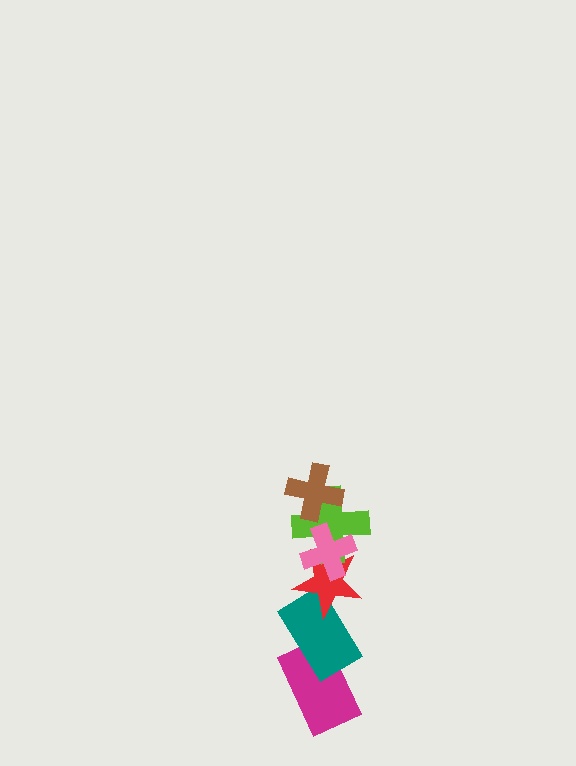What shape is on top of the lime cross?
The pink cross is on top of the lime cross.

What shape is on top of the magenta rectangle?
The teal rectangle is on top of the magenta rectangle.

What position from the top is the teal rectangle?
The teal rectangle is 5th from the top.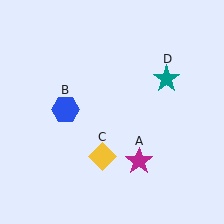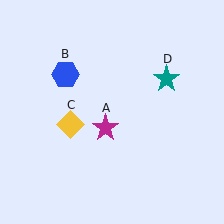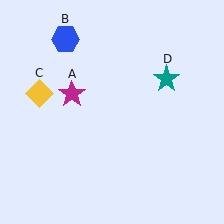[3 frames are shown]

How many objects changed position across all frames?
3 objects changed position: magenta star (object A), blue hexagon (object B), yellow diamond (object C).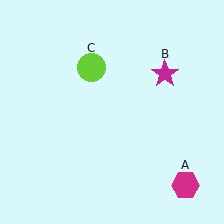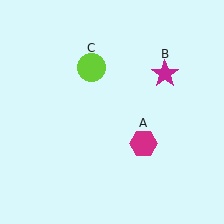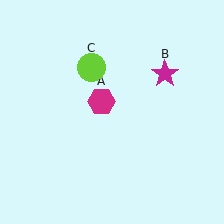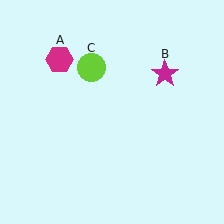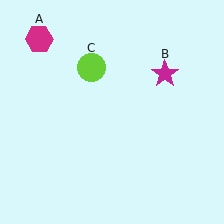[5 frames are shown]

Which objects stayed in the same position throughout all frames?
Magenta star (object B) and lime circle (object C) remained stationary.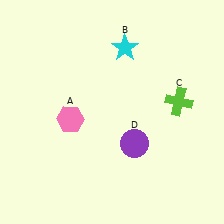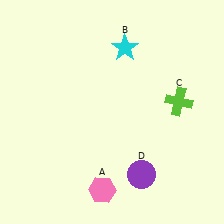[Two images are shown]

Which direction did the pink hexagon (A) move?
The pink hexagon (A) moved down.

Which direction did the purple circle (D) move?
The purple circle (D) moved down.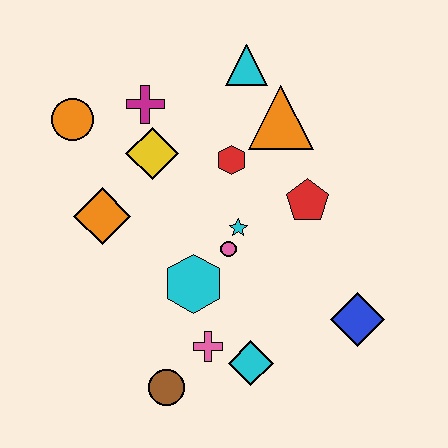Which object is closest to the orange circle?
The magenta cross is closest to the orange circle.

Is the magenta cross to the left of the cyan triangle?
Yes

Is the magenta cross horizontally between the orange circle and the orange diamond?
No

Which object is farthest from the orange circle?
The blue diamond is farthest from the orange circle.